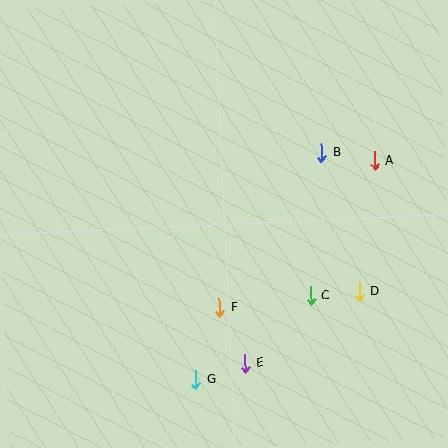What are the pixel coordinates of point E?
Point E is at (245, 364).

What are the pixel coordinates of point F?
Point F is at (220, 307).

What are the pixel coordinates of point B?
Point B is at (321, 153).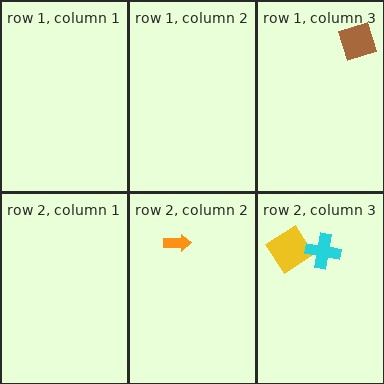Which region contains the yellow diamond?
The row 2, column 3 region.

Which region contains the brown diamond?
The row 1, column 3 region.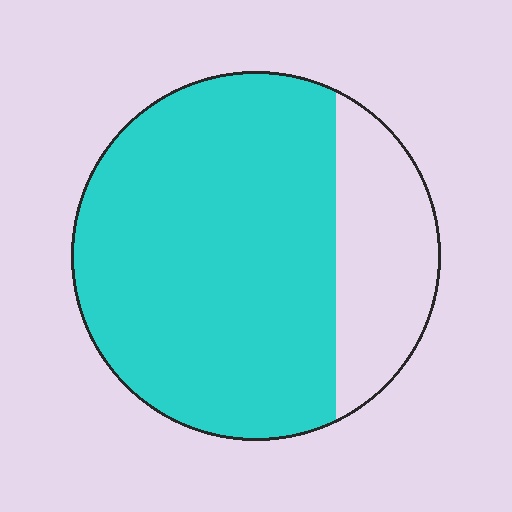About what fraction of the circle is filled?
About three quarters (3/4).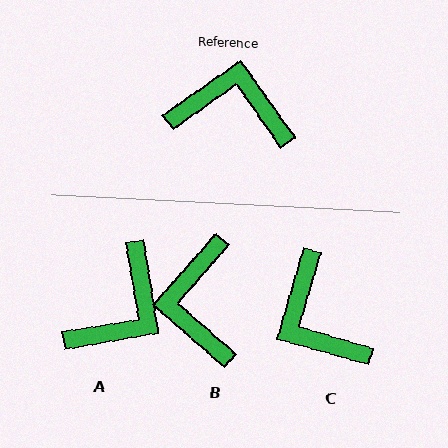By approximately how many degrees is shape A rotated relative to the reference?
Approximately 116 degrees clockwise.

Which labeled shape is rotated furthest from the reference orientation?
C, about 129 degrees away.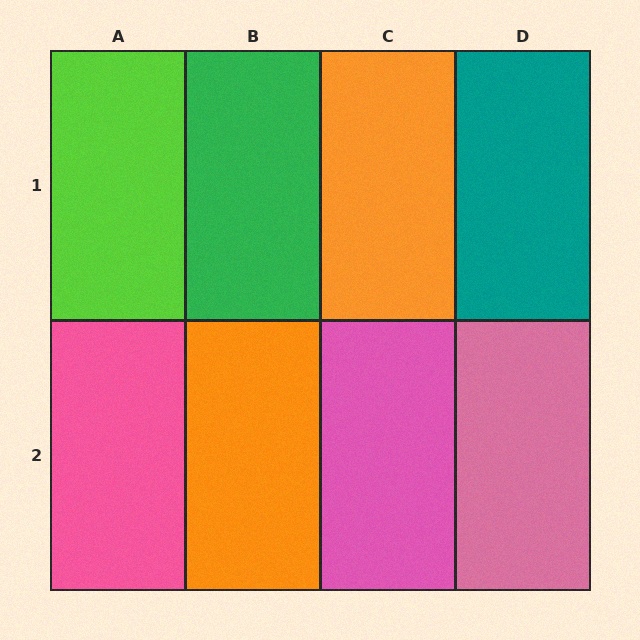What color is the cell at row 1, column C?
Orange.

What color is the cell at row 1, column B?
Green.